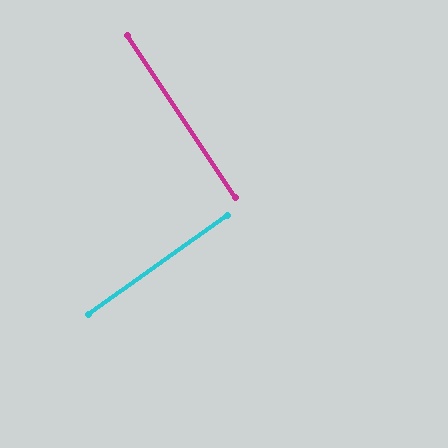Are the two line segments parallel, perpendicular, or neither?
Perpendicular — they meet at approximately 88°.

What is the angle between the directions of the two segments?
Approximately 88 degrees.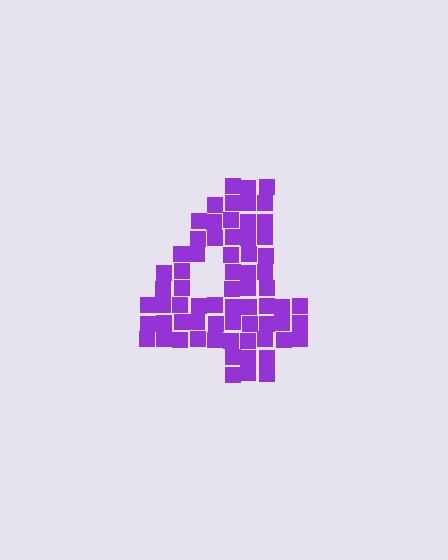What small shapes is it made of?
It is made of small squares.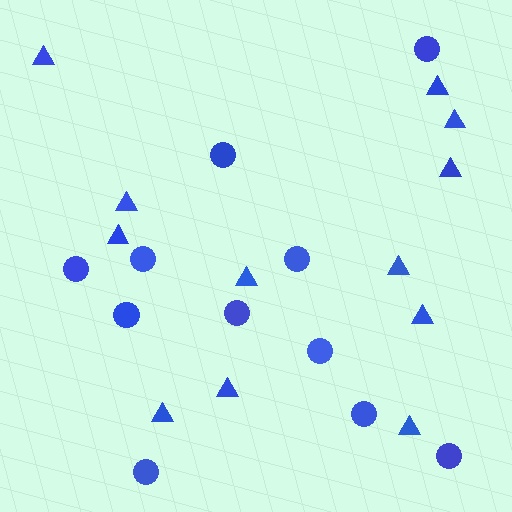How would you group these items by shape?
There are 2 groups: one group of triangles (12) and one group of circles (11).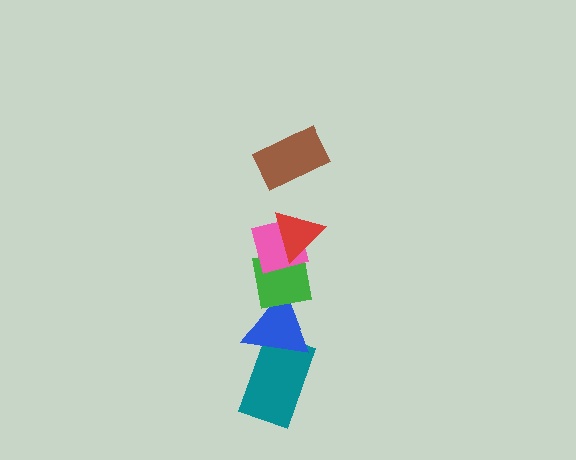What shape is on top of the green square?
The pink square is on top of the green square.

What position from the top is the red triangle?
The red triangle is 2nd from the top.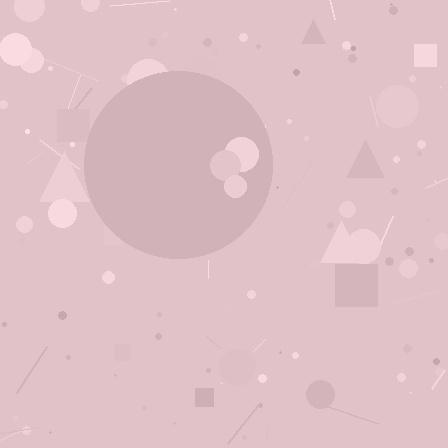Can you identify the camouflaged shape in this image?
The camouflaged shape is a circle.